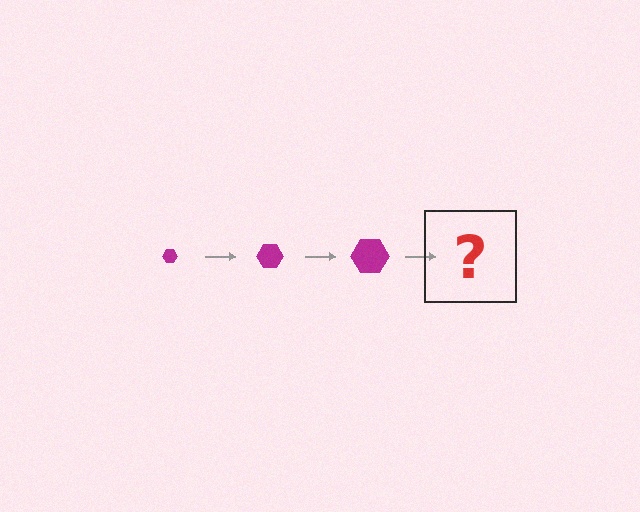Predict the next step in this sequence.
The next step is a magenta hexagon, larger than the previous one.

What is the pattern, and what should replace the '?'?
The pattern is that the hexagon gets progressively larger each step. The '?' should be a magenta hexagon, larger than the previous one.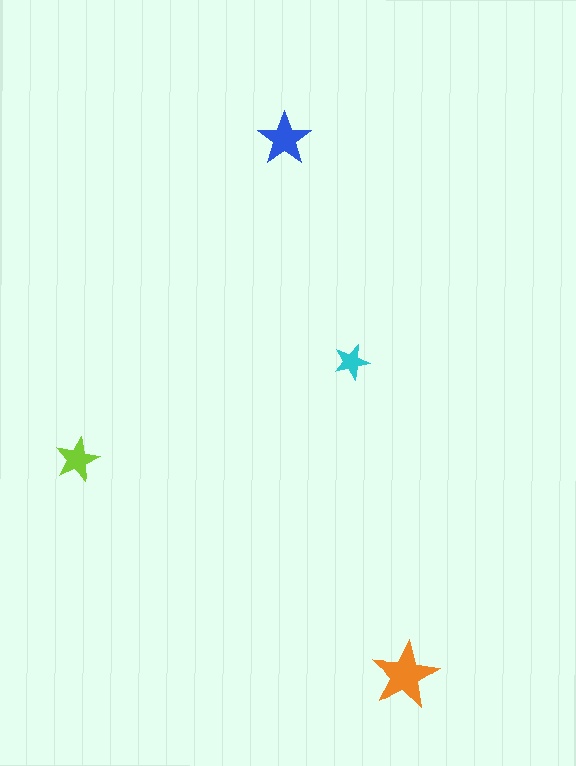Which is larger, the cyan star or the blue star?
The blue one.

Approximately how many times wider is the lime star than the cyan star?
About 1.5 times wider.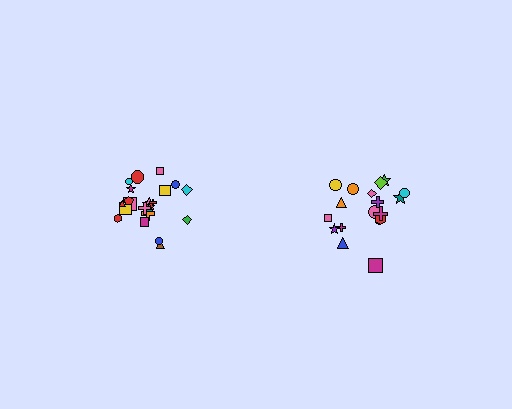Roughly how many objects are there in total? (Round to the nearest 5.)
Roughly 40 objects in total.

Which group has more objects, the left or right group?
The left group.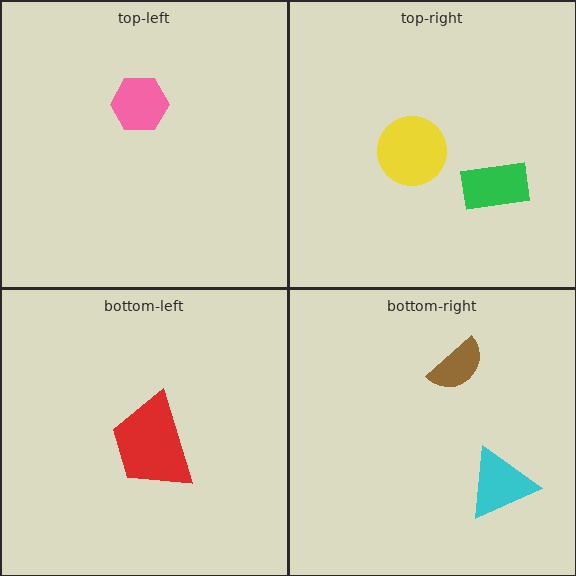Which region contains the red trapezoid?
The bottom-left region.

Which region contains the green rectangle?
The top-right region.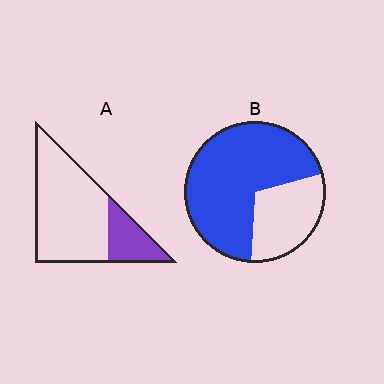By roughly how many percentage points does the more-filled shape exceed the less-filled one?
By roughly 45 percentage points (B over A).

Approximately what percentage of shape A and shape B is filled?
A is approximately 25% and B is approximately 70%.